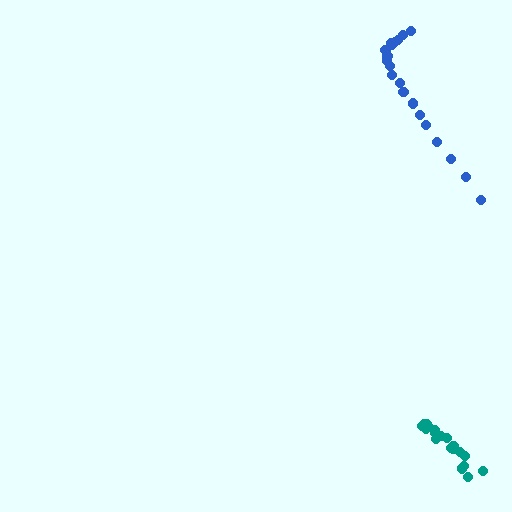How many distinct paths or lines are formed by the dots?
There are 2 distinct paths.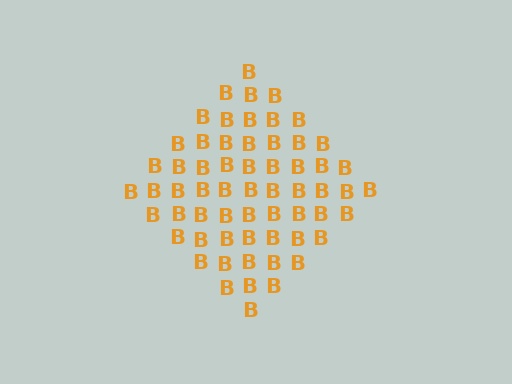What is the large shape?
The large shape is a diamond.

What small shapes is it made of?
It is made of small letter B's.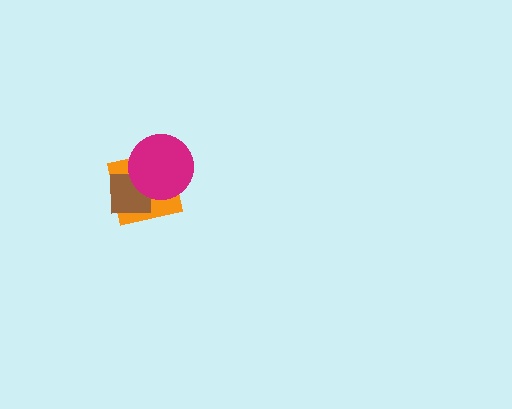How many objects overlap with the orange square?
2 objects overlap with the orange square.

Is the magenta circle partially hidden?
No, no other shape covers it.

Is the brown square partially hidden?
Yes, it is partially covered by another shape.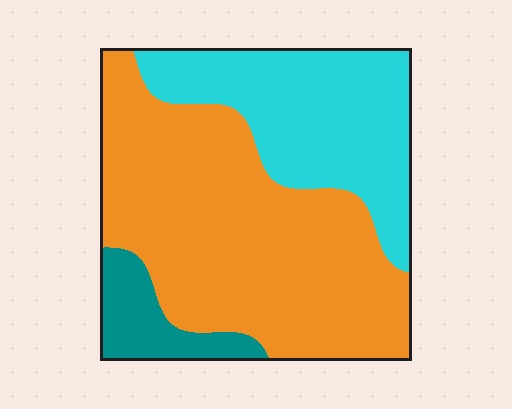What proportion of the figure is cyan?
Cyan covers roughly 30% of the figure.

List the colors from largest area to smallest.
From largest to smallest: orange, cyan, teal.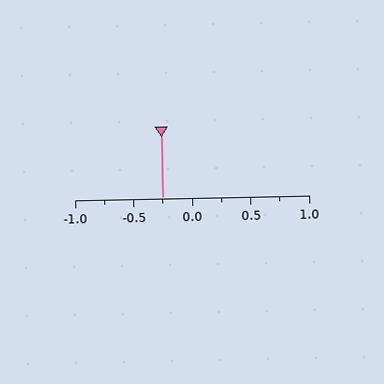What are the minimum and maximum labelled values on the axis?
The axis runs from -1.0 to 1.0.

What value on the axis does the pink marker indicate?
The marker indicates approximately -0.25.